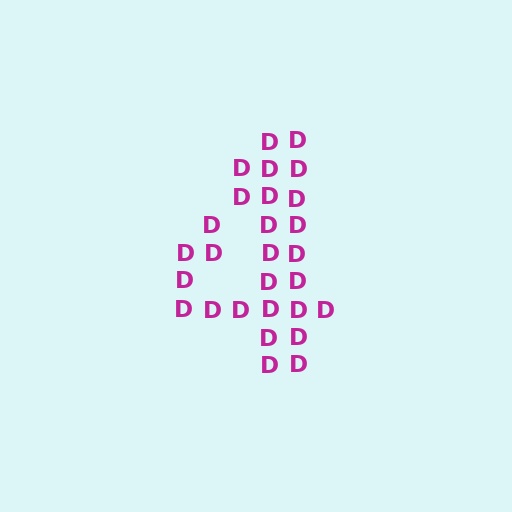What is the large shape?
The large shape is the digit 4.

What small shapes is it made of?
It is made of small letter D's.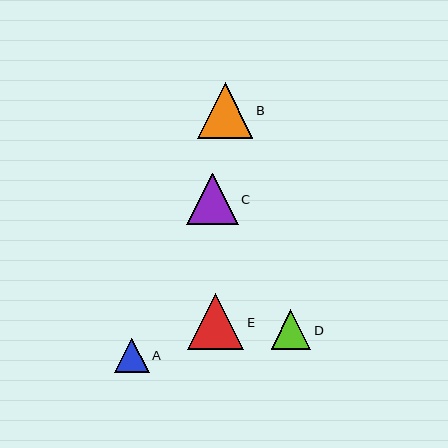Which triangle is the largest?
Triangle E is the largest with a size of approximately 56 pixels.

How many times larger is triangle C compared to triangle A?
Triangle C is approximately 1.5 times the size of triangle A.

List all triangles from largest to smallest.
From largest to smallest: E, B, C, D, A.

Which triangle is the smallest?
Triangle A is the smallest with a size of approximately 35 pixels.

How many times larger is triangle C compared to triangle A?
Triangle C is approximately 1.5 times the size of triangle A.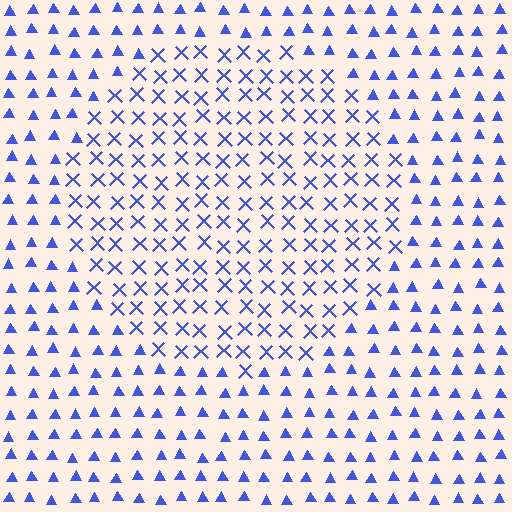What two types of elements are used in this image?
The image uses X marks inside the circle region and triangles outside it.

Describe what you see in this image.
The image is filled with small blue elements arranged in a uniform grid. A circle-shaped region contains X marks, while the surrounding area contains triangles. The boundary is defined purely by the change in element shape.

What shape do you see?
I see a circle.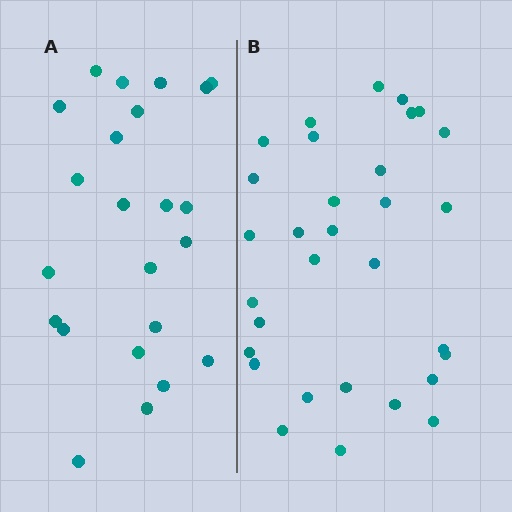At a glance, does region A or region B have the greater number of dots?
Region B (the right region) has more dots.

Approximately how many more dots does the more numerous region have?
Region B has roughly 8 or so more dots than region A.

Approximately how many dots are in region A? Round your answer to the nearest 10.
About 20 dots. (The exact count is 23, which rounds to 20.)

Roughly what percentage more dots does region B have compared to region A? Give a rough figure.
About 35% more.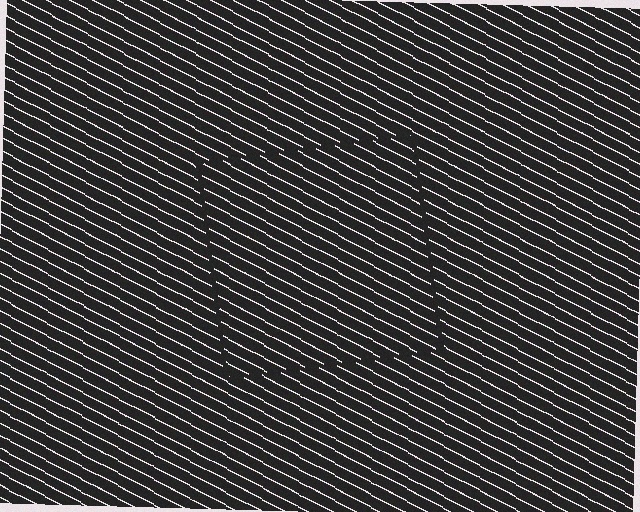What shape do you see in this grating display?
An illusory square. The interior of the shape contains the same grating, shifted by half a period — the contour is defined by the phase discontinuity where line-ends from the inner and outer gratings abut.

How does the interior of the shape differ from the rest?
The interior of the shape contains the same grating, shifted by half a period — the contour is defined by the phase discontinuity where line-ends from the inner and outer gratings abut.